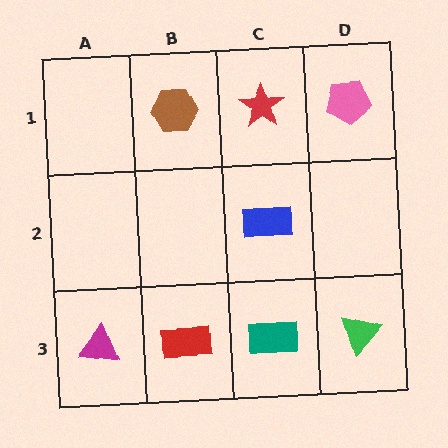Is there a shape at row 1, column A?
No, that cell is empty.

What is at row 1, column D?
A pink pentagon.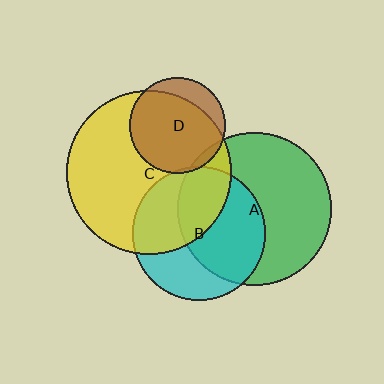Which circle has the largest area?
Circle C (yellow).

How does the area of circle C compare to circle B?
Approximately 1.5 times.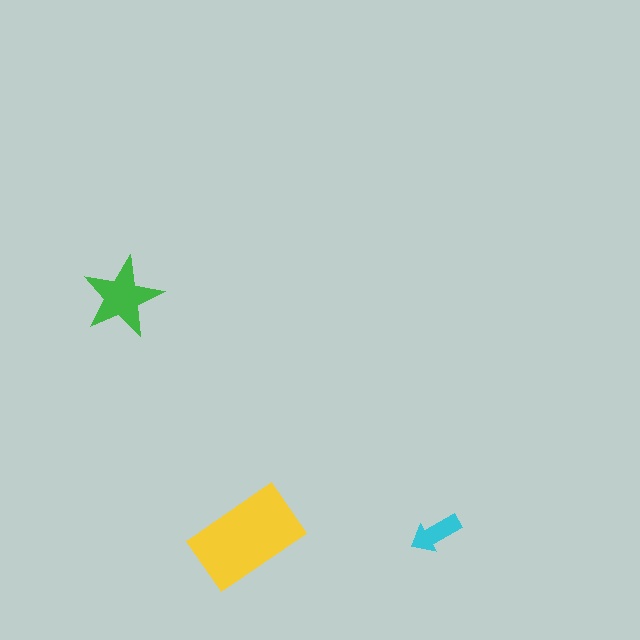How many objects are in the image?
There are 3 objects in the image.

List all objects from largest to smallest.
The yellow rectangle, the green star, the cyan arrow.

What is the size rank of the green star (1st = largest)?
2nd.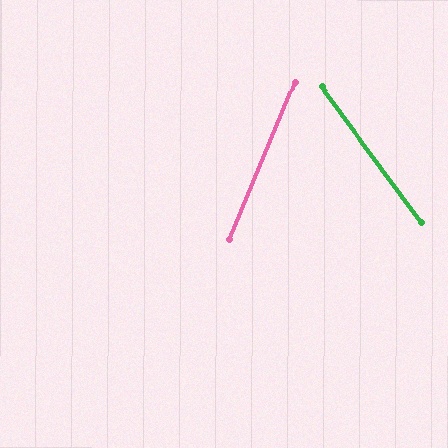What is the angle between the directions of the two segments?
Approximately 59 degrees.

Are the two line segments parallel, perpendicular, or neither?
Neither parallel nor perpendicular — they differ by about 59°.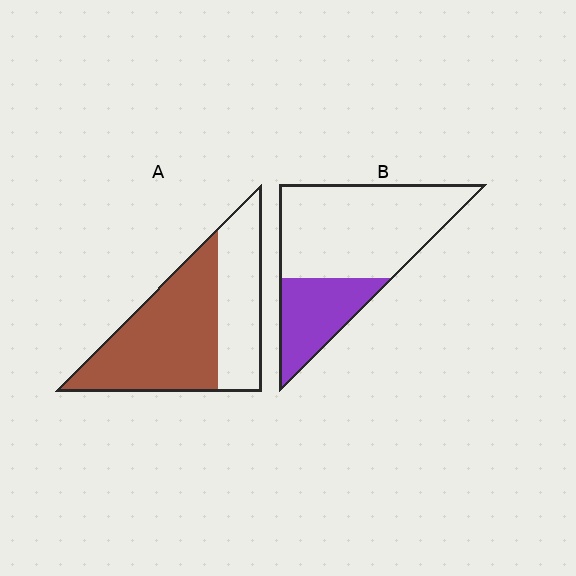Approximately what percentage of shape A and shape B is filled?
A is approximately 60% and B is approximately 30%.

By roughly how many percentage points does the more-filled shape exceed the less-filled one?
By roughly 30 percentage points (A over B).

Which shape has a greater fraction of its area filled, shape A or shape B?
Shape A.